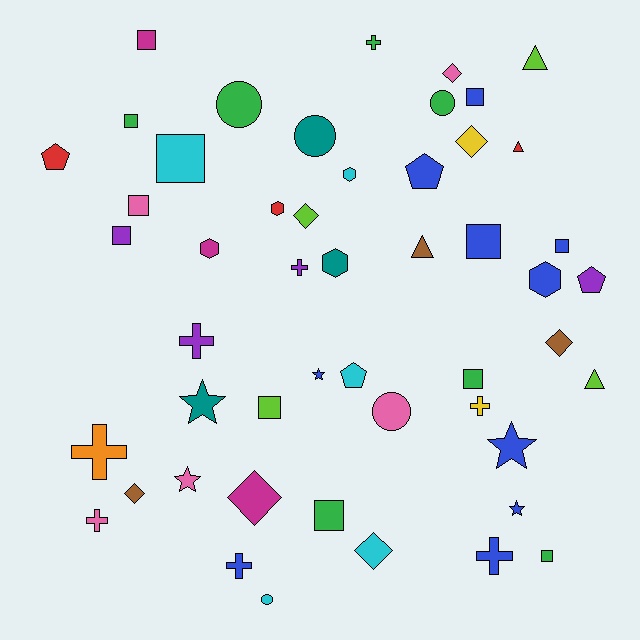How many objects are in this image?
There are 50 objects.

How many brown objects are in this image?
There are 3 brown objects.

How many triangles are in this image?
There are 4 triangles.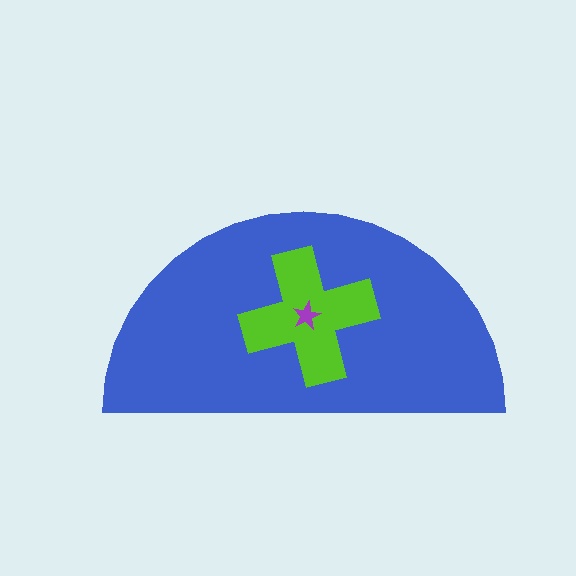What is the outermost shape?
The blue semicircle.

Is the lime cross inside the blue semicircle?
Yes.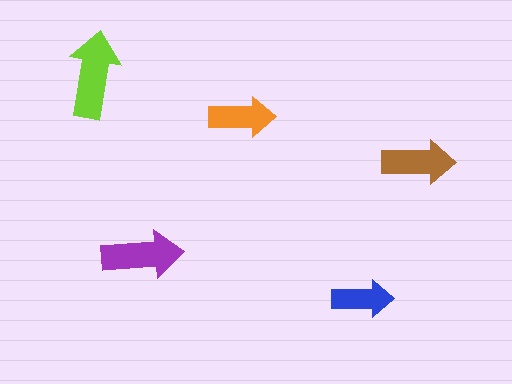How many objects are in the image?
There are 5 objects in the image.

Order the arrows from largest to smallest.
the lime one, the purple one, the brown one, the orange one, the blue one.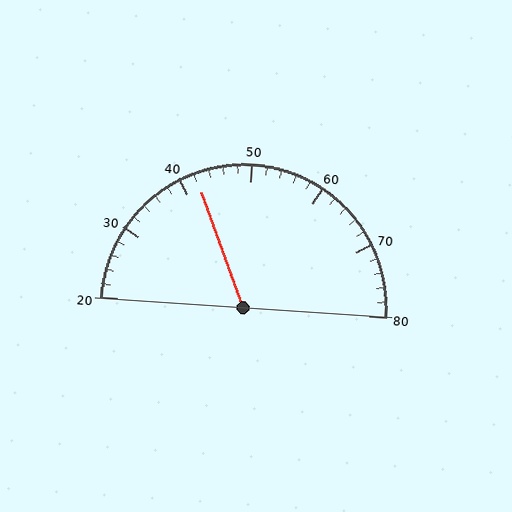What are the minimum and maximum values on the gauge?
The gauge ranges from 20 to 80.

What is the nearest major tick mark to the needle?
The nearest major tick mark is 40.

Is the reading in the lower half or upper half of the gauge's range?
The reading is in the lower half of the range (20 to 80).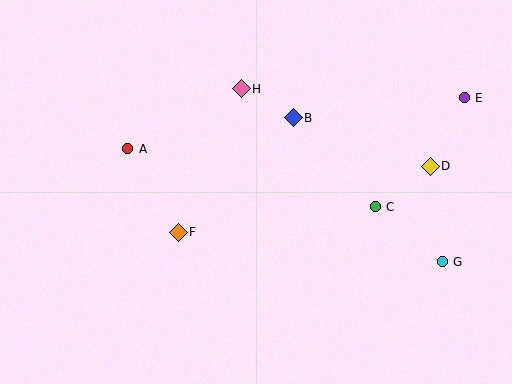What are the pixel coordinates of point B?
Point B is at (293, 118).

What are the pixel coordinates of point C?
Point C is at (375, 207).